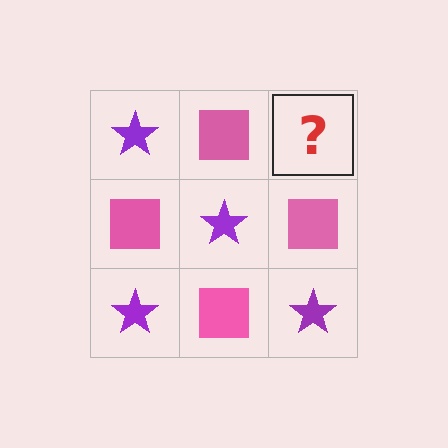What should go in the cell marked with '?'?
The missing cell should contain a purple star.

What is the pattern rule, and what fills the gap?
The rule is that it alternates purple star and pink square in a checkerboard pattern. The gap should be filled with a purple star.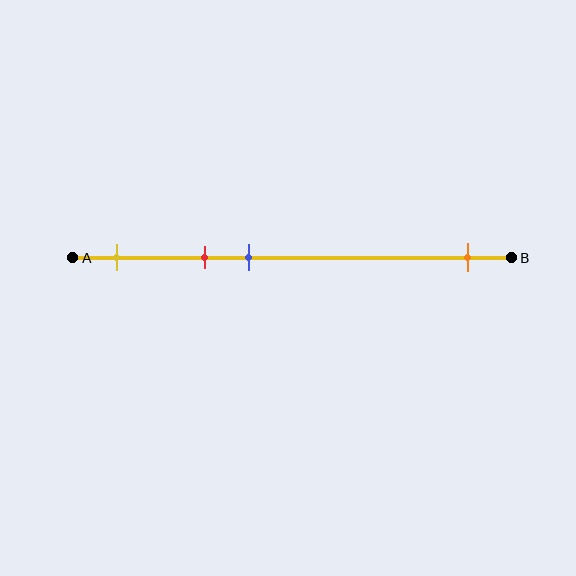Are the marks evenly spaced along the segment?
No, the marks are not evenly spaced.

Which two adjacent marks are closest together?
The red and blue marks are the closest adjacent pair.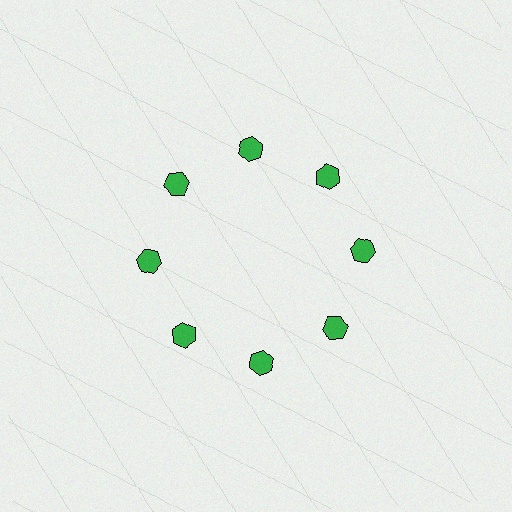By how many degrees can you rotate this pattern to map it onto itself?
The pattern maps onto itself every 45 degrees of rotation.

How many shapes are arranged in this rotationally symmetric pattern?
There are 8 shapes, arranged in 8 groups of 1.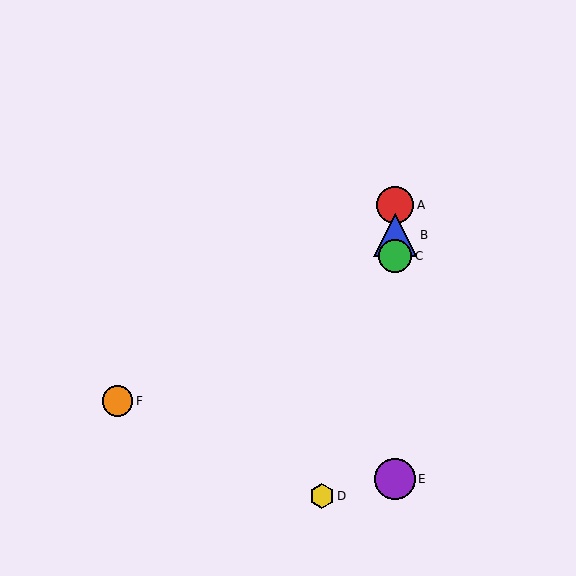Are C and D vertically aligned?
No, C is at x≈395 and D is at x≈322.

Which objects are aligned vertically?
Objects A, B, C, E are aligned vertically.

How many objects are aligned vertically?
4 objects (A, B, C, E) are aligned vertically.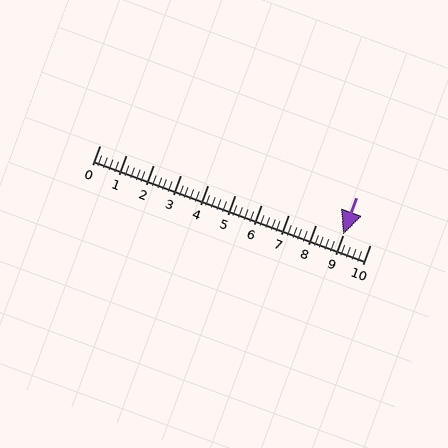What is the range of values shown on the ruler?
The ruler shows values from 0 to 10.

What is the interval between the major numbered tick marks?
The major tick marks are spaced 1 units apart.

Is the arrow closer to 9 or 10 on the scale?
The arrow is closer to 9.